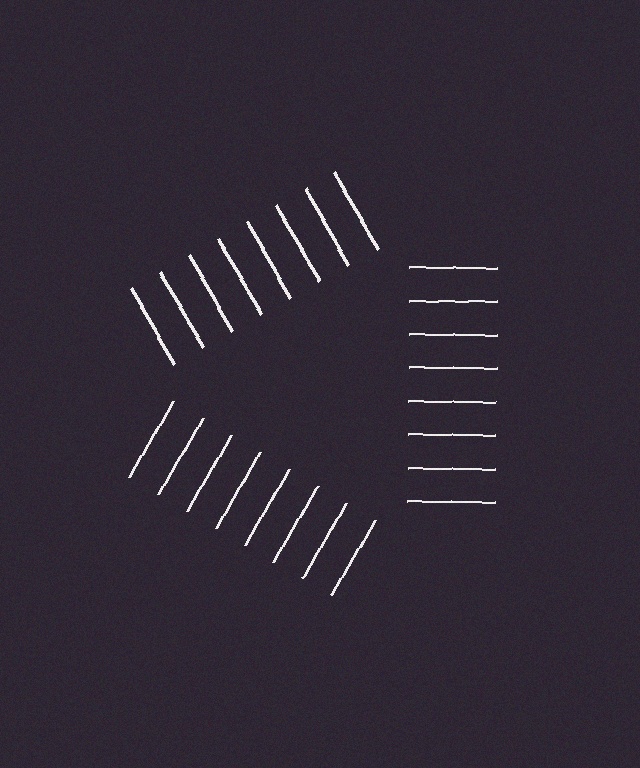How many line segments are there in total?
24 — 8 along each of the 3 edges.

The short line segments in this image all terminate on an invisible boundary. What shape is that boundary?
An illusory triangle — the line segments terminate on its edges but no continuous stroke is drawn.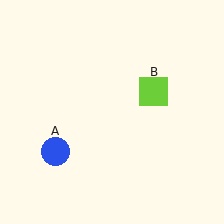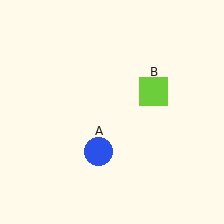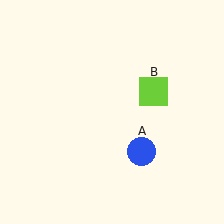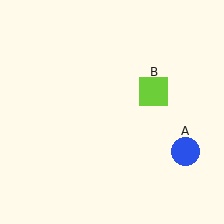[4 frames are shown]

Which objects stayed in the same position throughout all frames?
Lime square (object B) remained stationary.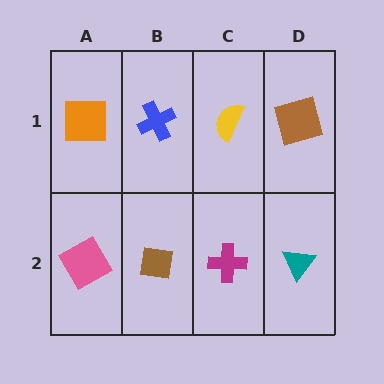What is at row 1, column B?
A blue cross.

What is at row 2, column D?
A teal triangle.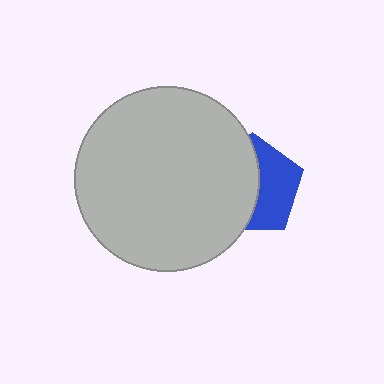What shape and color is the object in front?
The object in front is a light gray circle.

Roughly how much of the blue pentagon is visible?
About half of it is visible (roughly 46%).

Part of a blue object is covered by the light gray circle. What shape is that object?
It is a pentagon.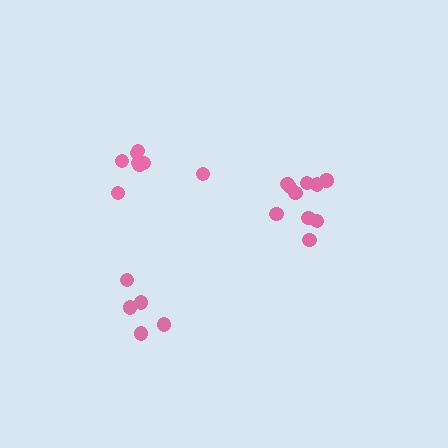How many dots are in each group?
Group 1: 10 dots, Group 2: 8 dots, Group 3: 5 dots (23 total).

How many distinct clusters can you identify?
There are 3 distinct clusters.